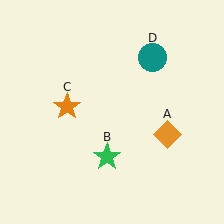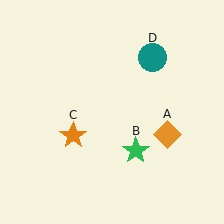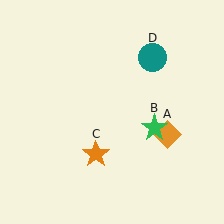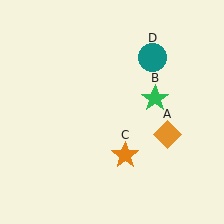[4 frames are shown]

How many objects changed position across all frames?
2 objects changed position: green star (object B), orange star (object C).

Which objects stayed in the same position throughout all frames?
Orange diamond (object A) and teal circle (object D) remained stationary.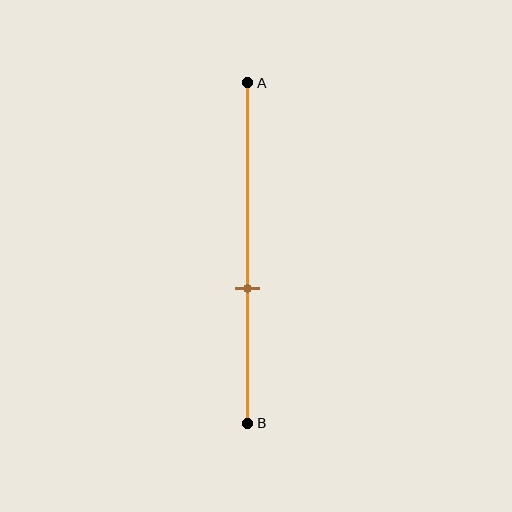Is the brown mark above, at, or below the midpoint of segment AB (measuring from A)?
The brown mark is below the midpoint of segment AB.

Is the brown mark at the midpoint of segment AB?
No, the mark is at about 60% from A, not at the 50% midpoint.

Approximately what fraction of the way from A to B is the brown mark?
The brown mark is approximately 60% of the way from A to B.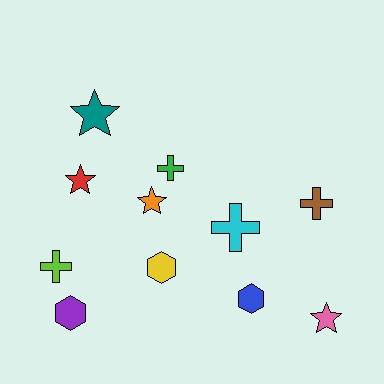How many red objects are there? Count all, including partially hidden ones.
There is 1 red object.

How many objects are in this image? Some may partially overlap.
There are 11 objects.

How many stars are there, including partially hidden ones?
There are 4 stars.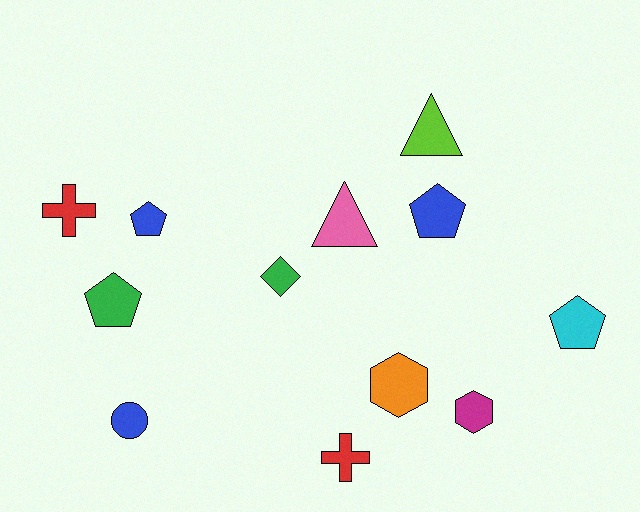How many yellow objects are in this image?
There are no yellow objects.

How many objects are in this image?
There are 12 objects.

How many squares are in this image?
There are no squares.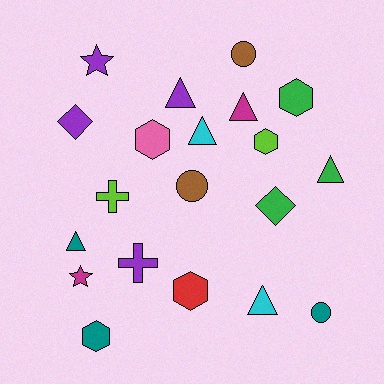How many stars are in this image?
There are 2 stars.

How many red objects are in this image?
There is 1 red object.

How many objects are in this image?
There are 20 objects.